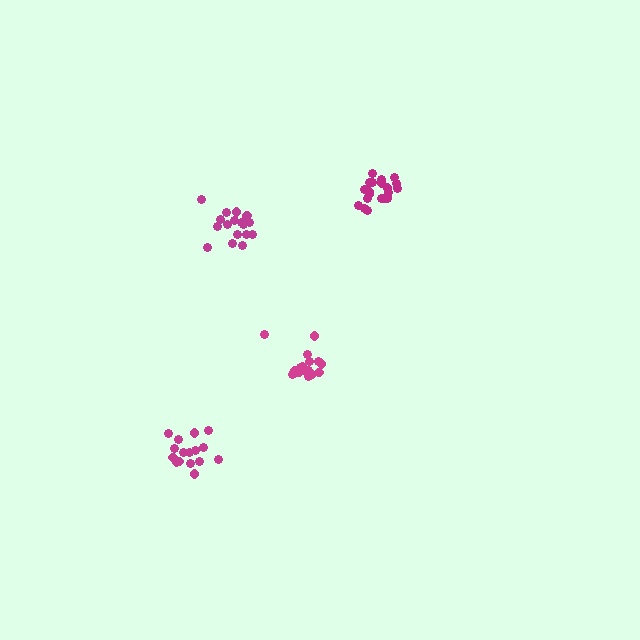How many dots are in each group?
Group 1: 18 dots, Group 2: 18 dots, Group 3: 21 dots, Group 4: 16 dots (73 total).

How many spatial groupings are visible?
There are 4 spatial groupings.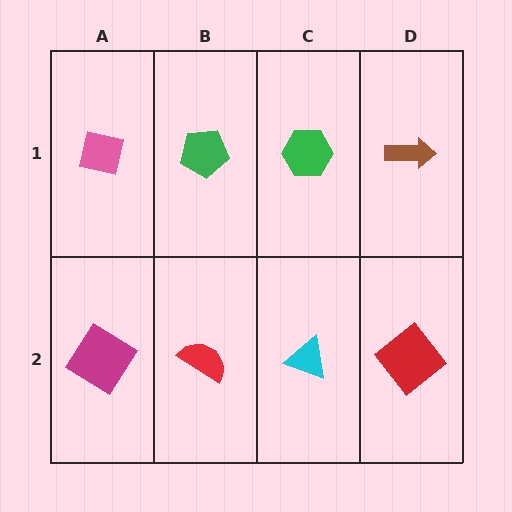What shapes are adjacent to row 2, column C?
A green hexagon (row 1, column C), a red semicircle (row 2, column B), a red diamond (row 2, column D).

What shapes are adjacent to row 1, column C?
A cyan triangle (row 2, column C), a green pentagon (row 1, column B), a brown arrow (row 1, column D).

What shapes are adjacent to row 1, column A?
A magenta diamond (row 2, column A), a green pentagon (row 1, column B).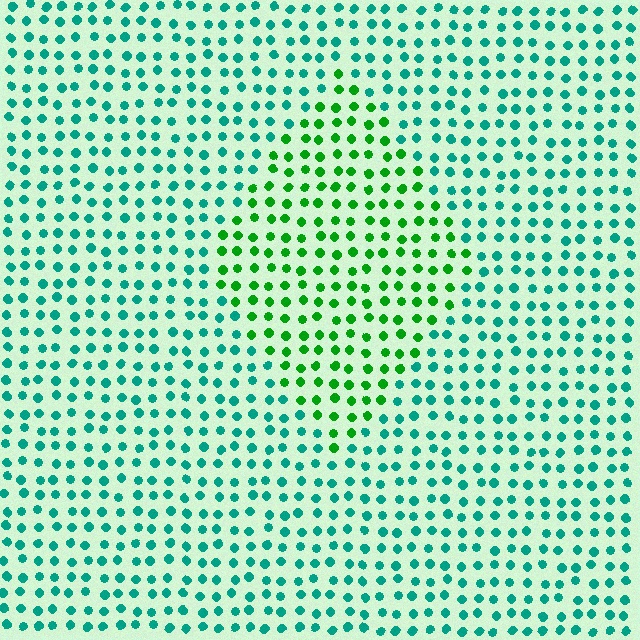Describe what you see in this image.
The image is filled with small teal elements in a uniform arrangement. A diamond-shaped region is visible where the elements are tinted to a slightly different hue, forming a subtle color boundary.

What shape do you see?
I see a diamond.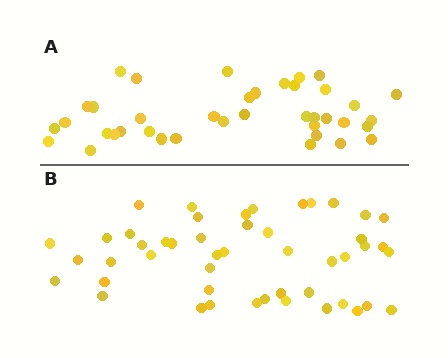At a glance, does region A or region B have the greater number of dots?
Region B (the bottom region) has more dots.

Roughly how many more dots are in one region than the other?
Region B has roughly 8 or so more dots than region A.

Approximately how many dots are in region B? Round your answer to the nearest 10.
About 50 dots. (The exact count is 48, which rounds to 50.)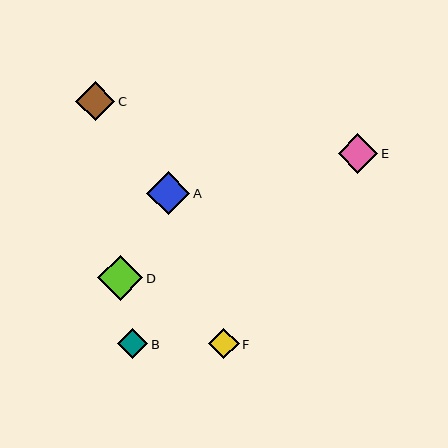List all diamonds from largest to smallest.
From largest to smallest: D, A, E, C, F, B.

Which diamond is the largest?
Diamond D is the largest with a size of approximately 45 pixels.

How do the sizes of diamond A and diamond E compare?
Diamond A and diamond E are approximately the same size.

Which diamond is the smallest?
Diamond B is the smallest with a size of approximately 30 pixels.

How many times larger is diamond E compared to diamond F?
Diamond E is approximately 1.3 times the size of diamond F.